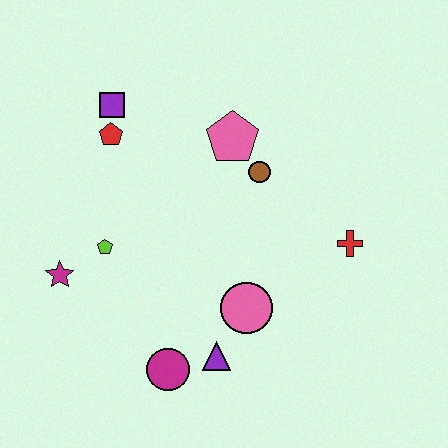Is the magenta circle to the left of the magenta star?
No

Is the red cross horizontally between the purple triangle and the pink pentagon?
No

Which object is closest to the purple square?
The red pentagon is closest to the purple square.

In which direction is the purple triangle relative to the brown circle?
The purple triangle is below the brown circle.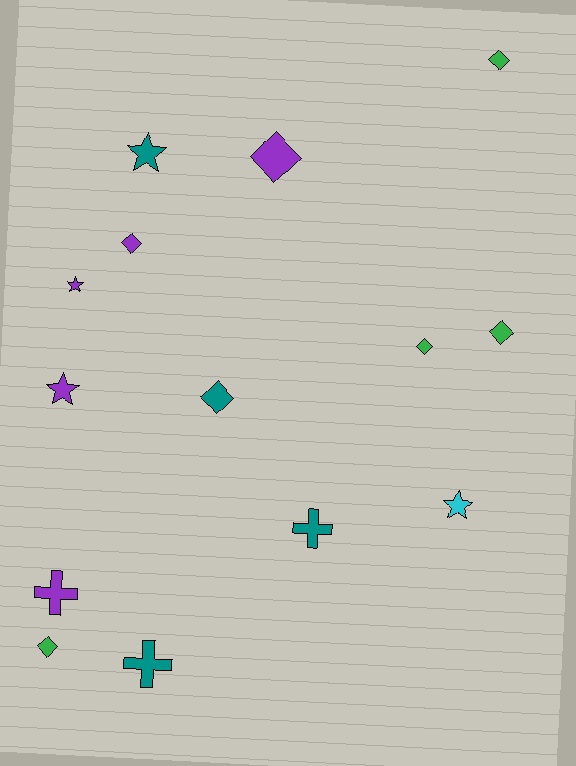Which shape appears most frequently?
Diamond, with 7 objects.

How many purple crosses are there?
There is 1 purple cross.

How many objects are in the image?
There are 14 objects.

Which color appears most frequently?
Purple, with 5 objects.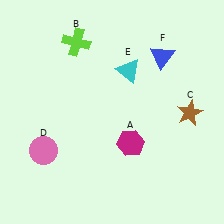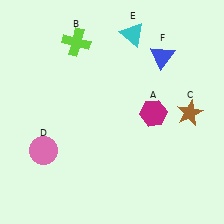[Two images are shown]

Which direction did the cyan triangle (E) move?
The cyan triangle (E) moved up.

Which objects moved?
The objects that moved are: the magenta hexagon (A), the cyan triangle (E).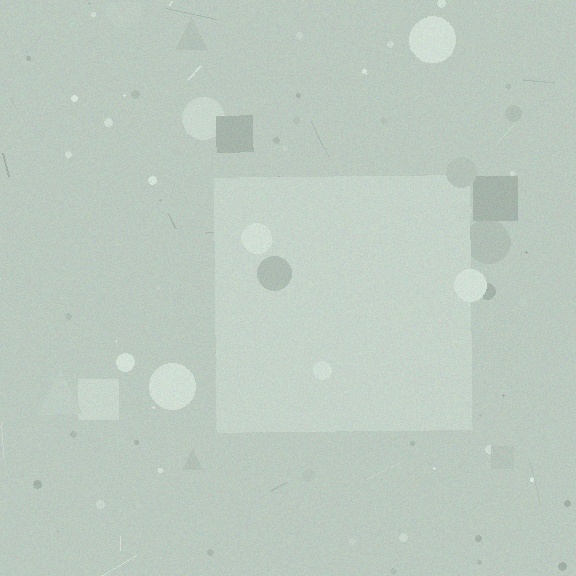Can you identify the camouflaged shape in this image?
The camouflaged shape is a square.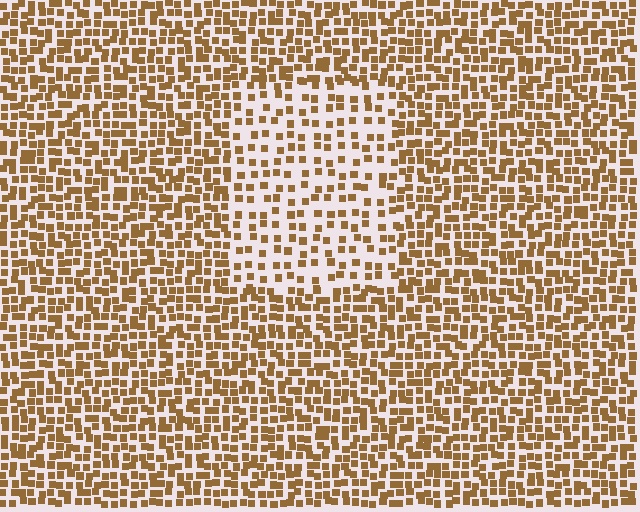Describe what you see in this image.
The image contains small brown elements arranged at two different densities. A rectangle-shaped region is visible where the elements are less densely packed than the surrounding area.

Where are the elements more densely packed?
The elements are more densely packed outside the rectangle boundary.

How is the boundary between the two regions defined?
The boundary is defined by a change in element density (approximately 2.0x ratio). All elements are the same color, size, and shape.